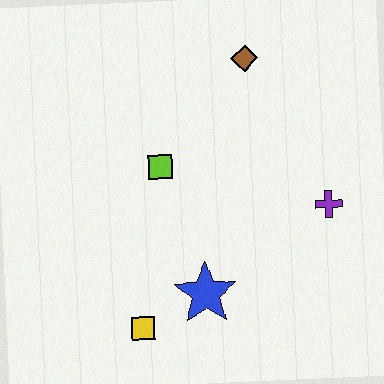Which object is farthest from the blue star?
The brown diamond is farthest from the blue star.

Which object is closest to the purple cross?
The blue star is closest to the purple cross.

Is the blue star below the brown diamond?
Yes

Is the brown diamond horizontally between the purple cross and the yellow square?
Yes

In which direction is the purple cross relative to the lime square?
The purple cross is to the right of the lime square.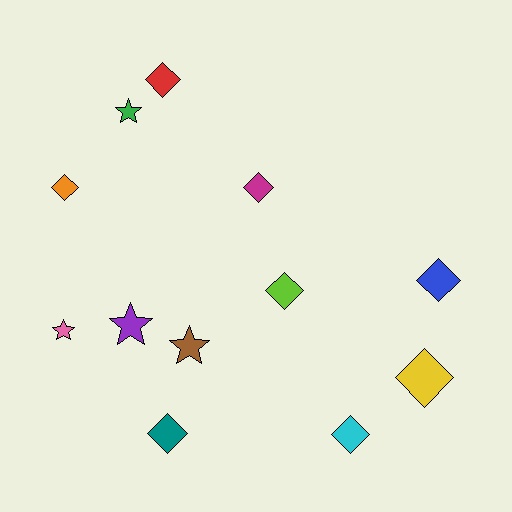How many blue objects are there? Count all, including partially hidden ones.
There is 1 blue object.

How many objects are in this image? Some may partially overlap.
There are 12 objects.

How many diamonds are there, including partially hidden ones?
There are 8 diamonds.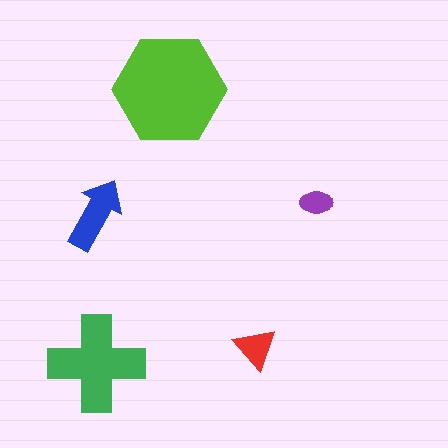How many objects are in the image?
There are 5 objects in the image.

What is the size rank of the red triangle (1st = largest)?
4th.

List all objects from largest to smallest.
The lime hexagon, the green cross, the blue arrow, the red triangle, the purple ellipse.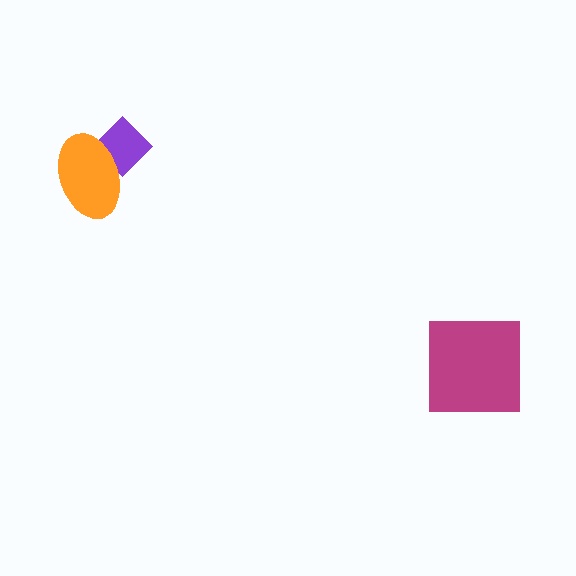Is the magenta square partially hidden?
No, no other shape covers it.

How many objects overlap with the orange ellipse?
1 object overlaps with the orange ellipse.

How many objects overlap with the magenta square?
0 objects overlap with the magenta square.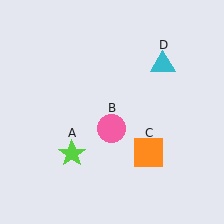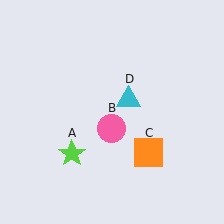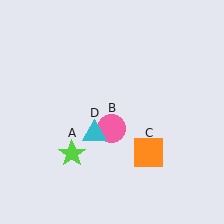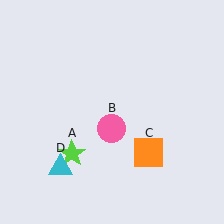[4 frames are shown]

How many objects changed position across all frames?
1 object changed position: cyan triangle (object D).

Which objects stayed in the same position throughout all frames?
Lime star (object A) and pink circle (object B) and orange square (object C) remained stationary.